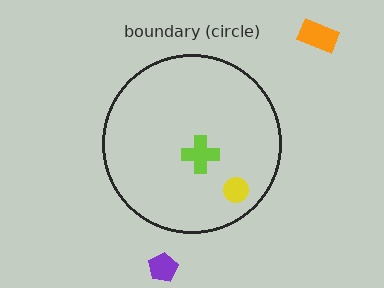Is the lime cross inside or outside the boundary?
Inside.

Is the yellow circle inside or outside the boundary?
Inside.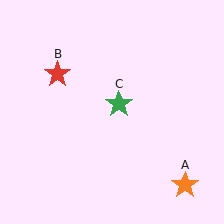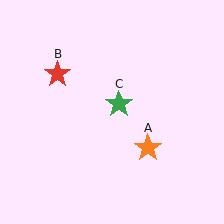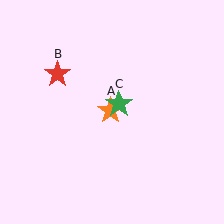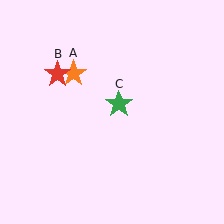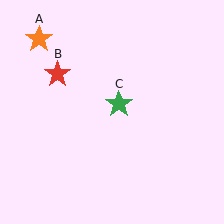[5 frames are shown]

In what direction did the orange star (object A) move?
The orange star (object A) moved up and to the left.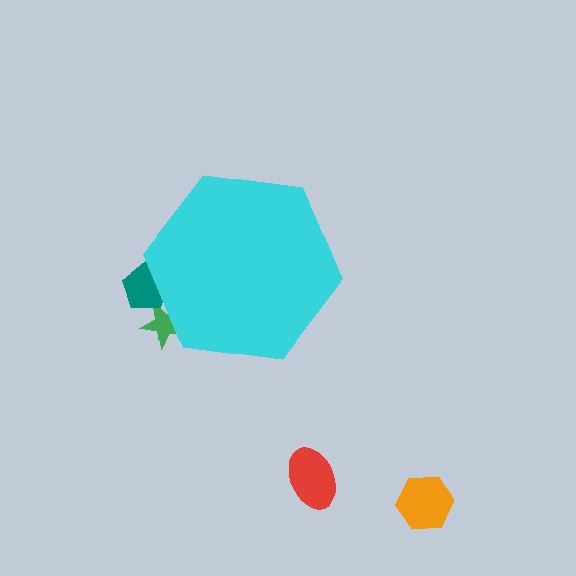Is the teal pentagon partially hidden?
Yes, the teal pentagon is partially hidden behind the cyan hexagon.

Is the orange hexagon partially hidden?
No, the orange hexagon is fully visible.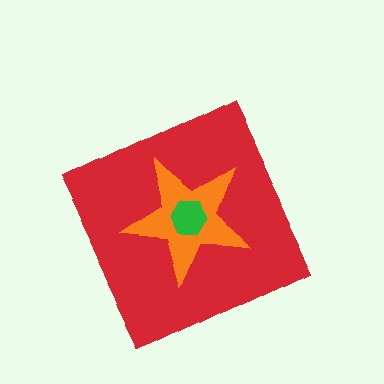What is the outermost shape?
The red diamond.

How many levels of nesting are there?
3.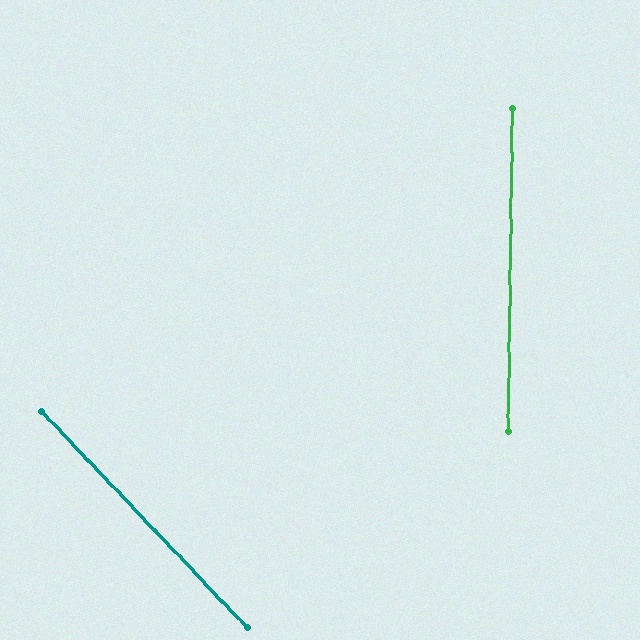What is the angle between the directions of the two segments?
Approximately 44 degrees.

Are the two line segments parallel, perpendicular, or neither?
Neither parallel nor perpendicular — they differ by about 44°.